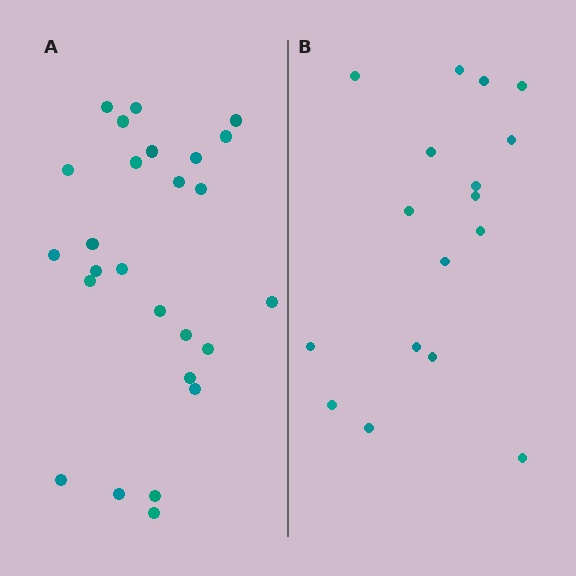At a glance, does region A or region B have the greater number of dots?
Region A (the left region) has more dots.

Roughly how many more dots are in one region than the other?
Region A has roughly 8 or so more dots than region B.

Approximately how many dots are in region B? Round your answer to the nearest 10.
About 20 dots. (The exact count is 17, which rounds to 20.)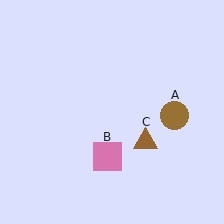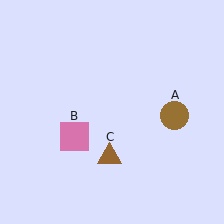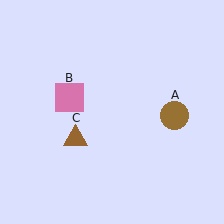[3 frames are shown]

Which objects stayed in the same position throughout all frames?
Brown circle (object A) remained stationary.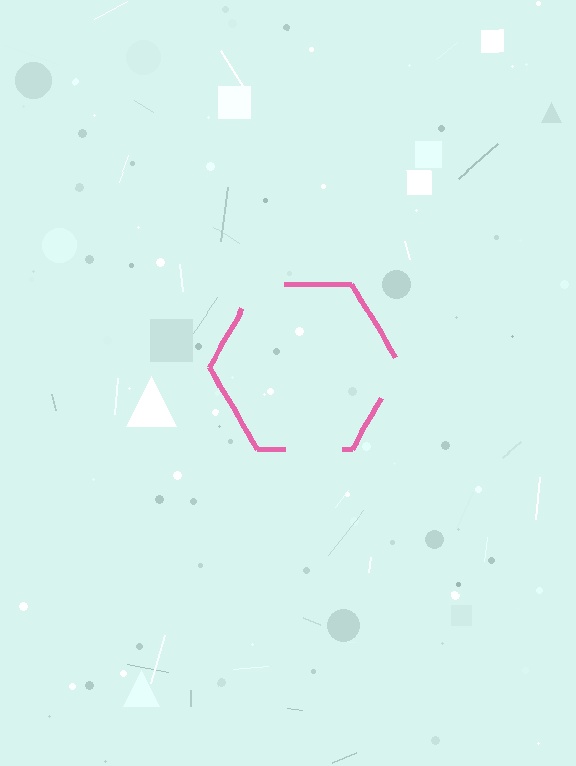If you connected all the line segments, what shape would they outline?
They would outline a hexagon.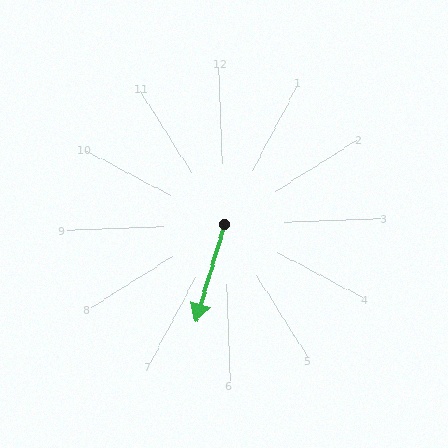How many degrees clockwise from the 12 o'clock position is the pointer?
Approximately 199 degrees.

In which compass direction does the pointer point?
South.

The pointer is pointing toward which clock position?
Roughly 7 o'clock.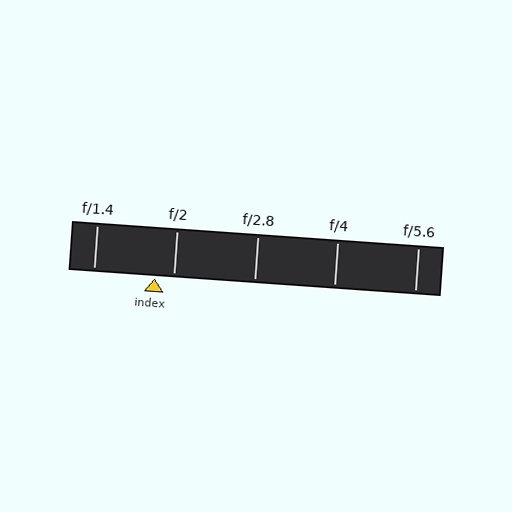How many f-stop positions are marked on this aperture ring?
There are 5 f-stop positions marked.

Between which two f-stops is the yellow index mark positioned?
The index mark is between f/1.4 and f/2.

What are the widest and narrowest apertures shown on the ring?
The widest aperture shown is f/1.4 and the narrowest is f/5.6.